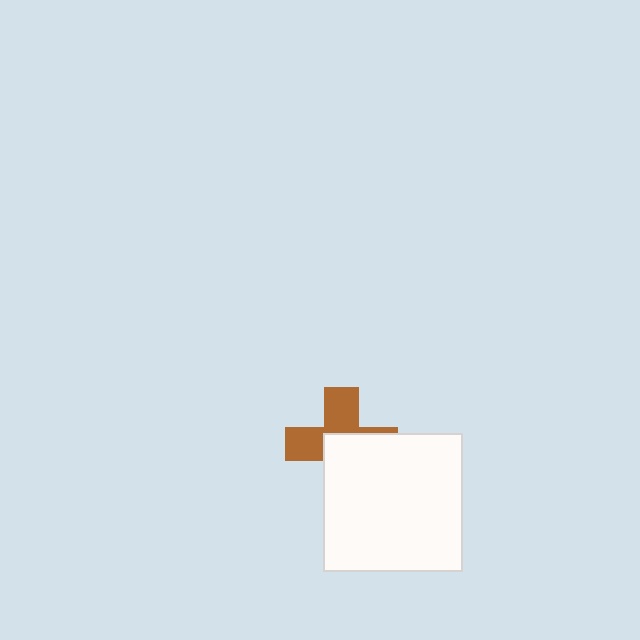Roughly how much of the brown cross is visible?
About half of it is visible (roughly 47%).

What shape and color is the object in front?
The object in front is a white square.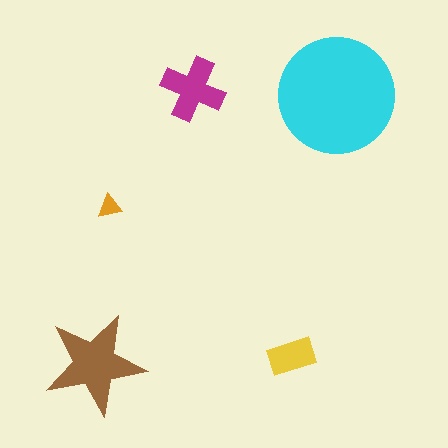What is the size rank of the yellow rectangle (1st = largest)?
4th.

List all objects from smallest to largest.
The orange triangle, the yellow rectangle, the magenta cross, the brown star, the cyan circle.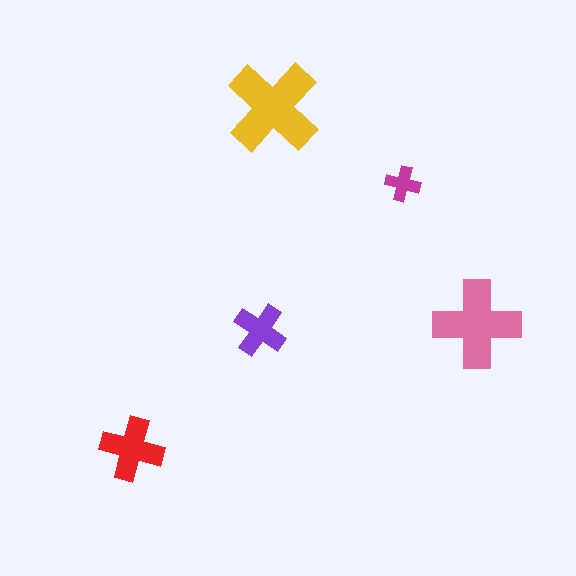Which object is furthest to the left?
The red cross is leftmost.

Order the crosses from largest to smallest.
the yellow one, the pink one, the red one, the purple one, the magenta one.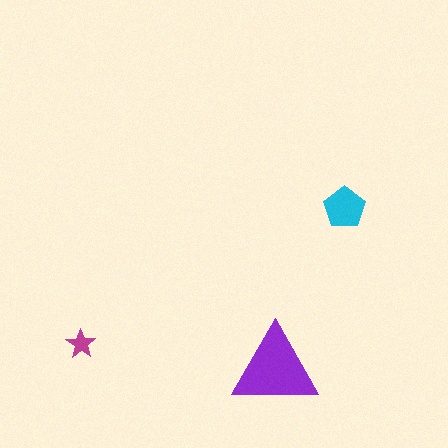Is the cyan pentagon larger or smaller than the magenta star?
Larger.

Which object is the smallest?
The magenta star.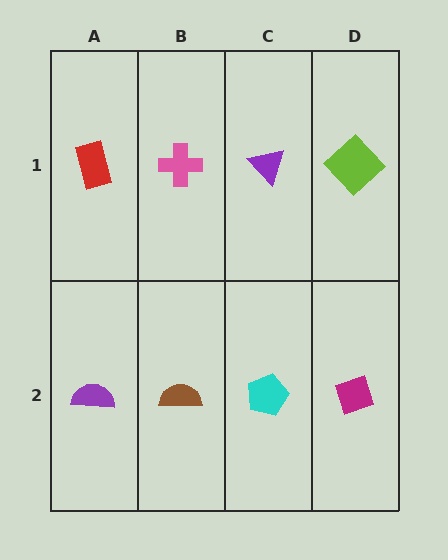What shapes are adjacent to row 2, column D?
A lime diamond (row 1, column D), a cyan pentagon (row 2, column C).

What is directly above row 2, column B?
A pink cross.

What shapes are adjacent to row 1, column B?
A brown semicircle (row 2, column B), a red rectangle (row 1, column A), a purple triangle (row 1, column C).